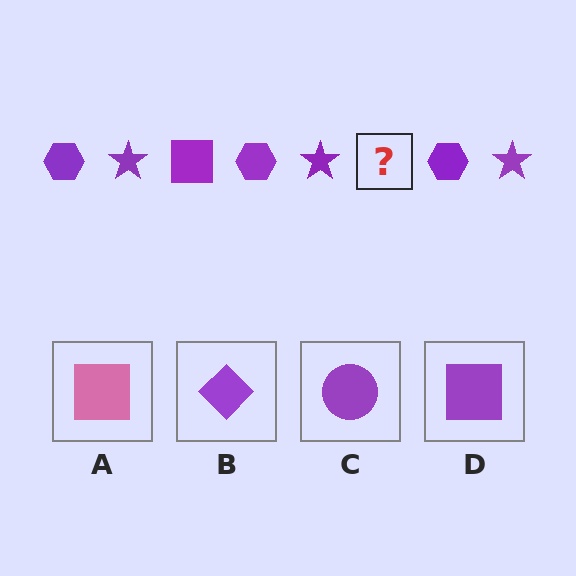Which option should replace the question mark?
Option D.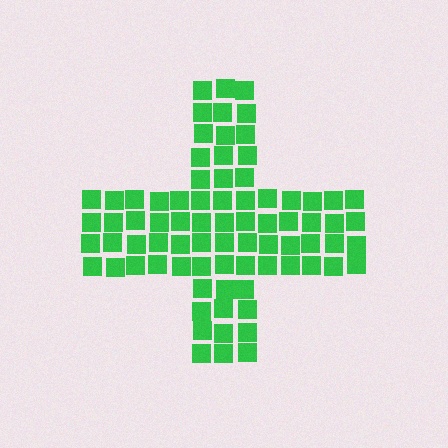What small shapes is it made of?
It is made of small squares.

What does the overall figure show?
The overall figure shows a cross.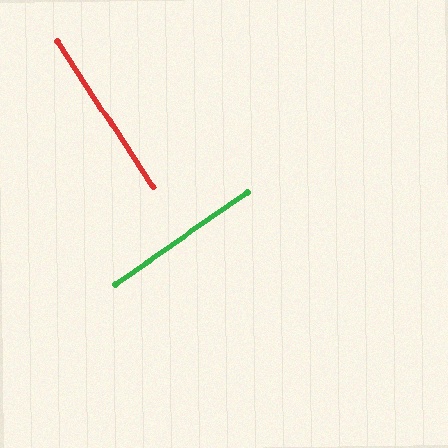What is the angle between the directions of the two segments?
Approximately 89 degrees.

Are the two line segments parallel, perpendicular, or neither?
Perpendicular — they meet at approximately 89°.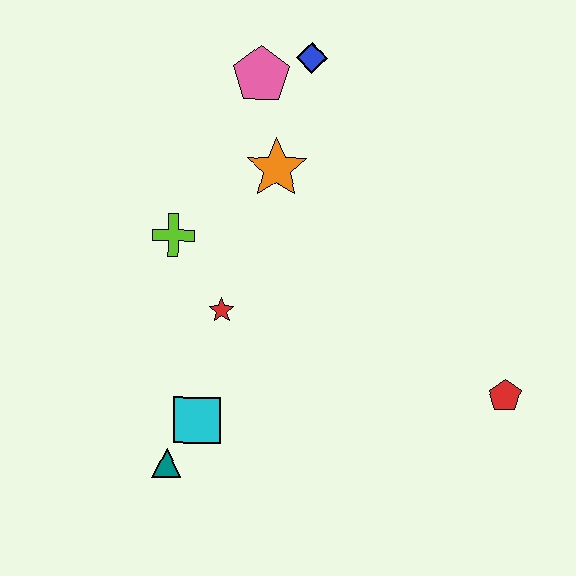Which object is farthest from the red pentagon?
The pink pentagon is farthest from the red pentagon.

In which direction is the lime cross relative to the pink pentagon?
The lime cross is below the pink pentagon.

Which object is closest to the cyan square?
The teal triangle is closest to the cyan square.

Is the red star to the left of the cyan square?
No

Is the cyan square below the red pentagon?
Yes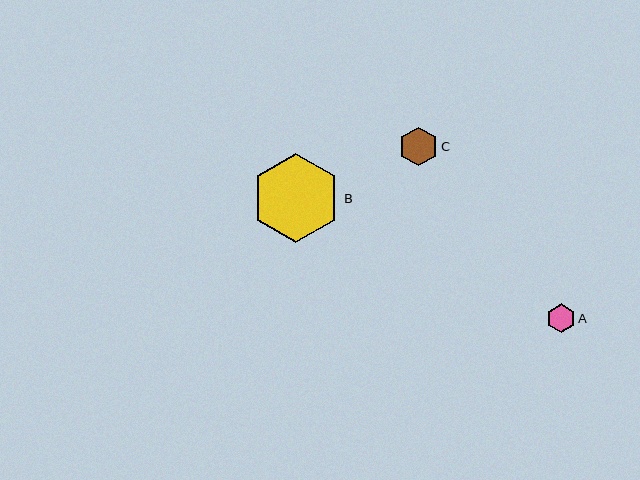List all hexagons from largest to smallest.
From largest to smallest: B, C, A.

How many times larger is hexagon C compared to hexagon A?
Hexagon C is approximately 1.4 times the size of hexagon A.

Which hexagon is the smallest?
Hexagon A is the smallest with a size of approximately 29 pixels.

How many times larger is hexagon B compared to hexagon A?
Hexagon B is approximately 3.1 times the size of hexagon A.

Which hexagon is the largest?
Hexagon B is the largest with a size of approximately 89 pixels.